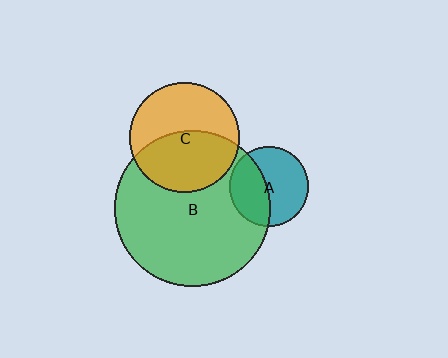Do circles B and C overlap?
Yes.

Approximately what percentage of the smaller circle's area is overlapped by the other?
Approximately 50%.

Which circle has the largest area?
Circle B (green).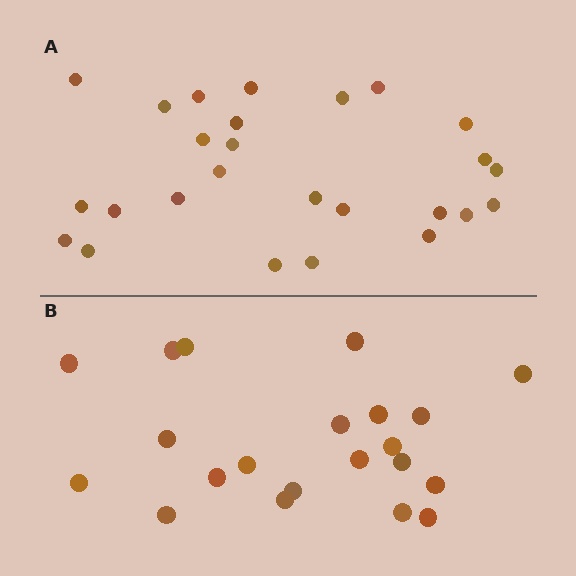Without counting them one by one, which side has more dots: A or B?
Region A (the top region) has more dots.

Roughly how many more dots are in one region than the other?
Region A has about 5 more dots than region B.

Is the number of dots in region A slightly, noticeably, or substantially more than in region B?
Region A has only slightly more — the two regions are fairly close. The ratio is roughly 1.2 to 1.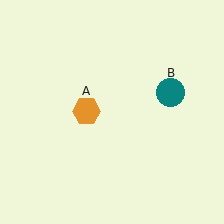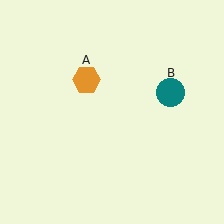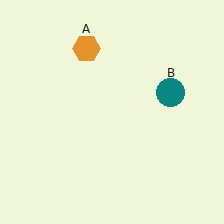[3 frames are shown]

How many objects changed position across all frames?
1 object changed position: orange hexagon (object A).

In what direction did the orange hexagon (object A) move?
The orange hexagon (object A) moved up.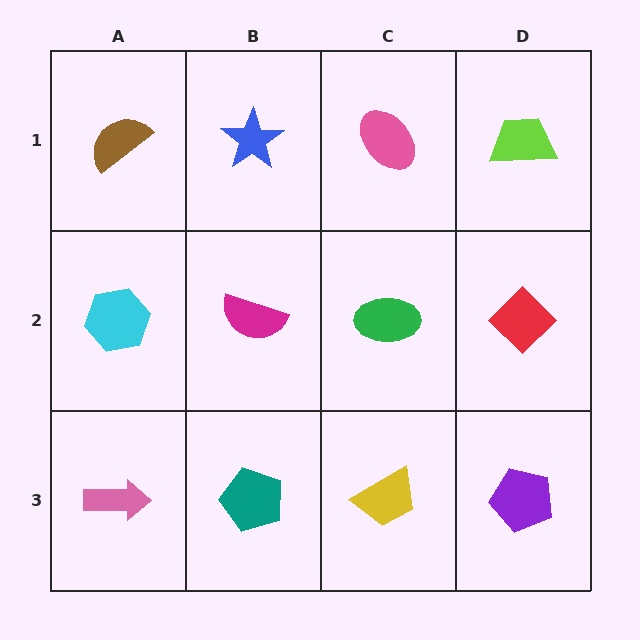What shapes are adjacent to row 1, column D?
A red diamond (row 2, column D), a pink ellipse (row 1, column C).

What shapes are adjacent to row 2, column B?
A blue star (row 1, column B), a teal pentagon (row 3, column B), a cyan hexagon (row 2, column A), a green ellipse (row 2, column C).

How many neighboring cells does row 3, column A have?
2.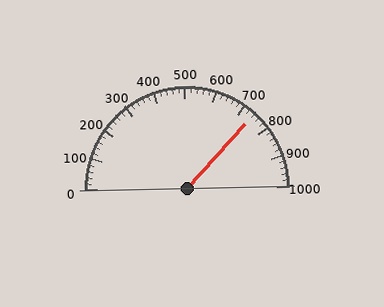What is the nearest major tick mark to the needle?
The nearest major tick mark is 700.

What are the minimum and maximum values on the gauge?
The gauge ranges from 0 to 1000.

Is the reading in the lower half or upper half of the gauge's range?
The reading is in the upper half of the range (0 to 1000).